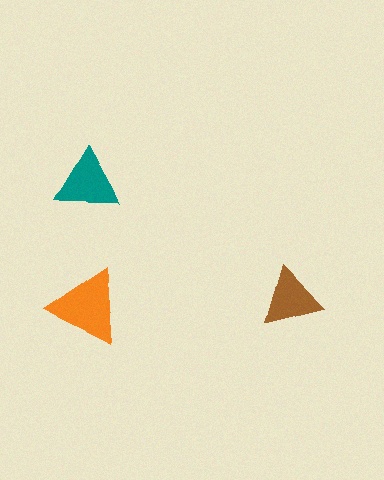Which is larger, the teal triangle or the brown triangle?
The teal one.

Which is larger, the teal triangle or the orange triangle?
The orange one.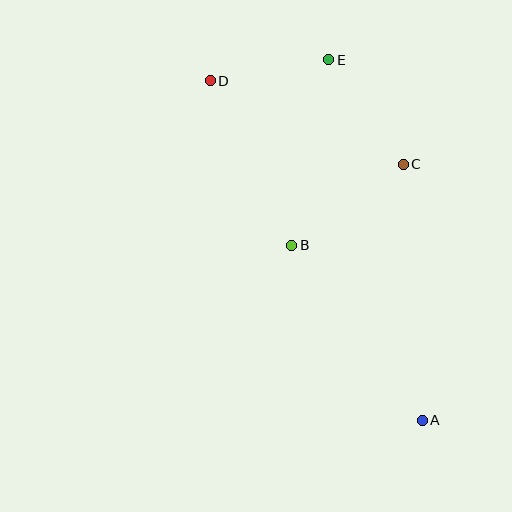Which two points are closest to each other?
Points D and E are closest to each other.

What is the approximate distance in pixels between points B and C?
The distance between B and C is approximately 138 pixels.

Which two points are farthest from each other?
Points A and D are farthest from each other.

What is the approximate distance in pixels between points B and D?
The distance between B and D is approximately 183 pixels.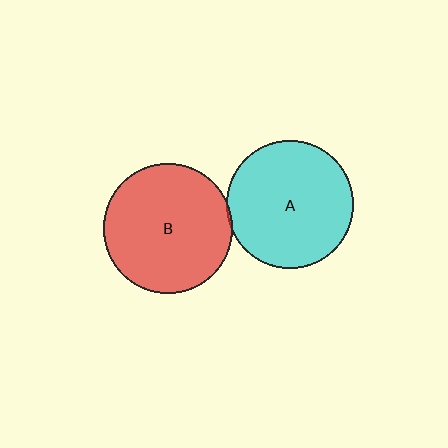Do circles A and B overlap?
Yes.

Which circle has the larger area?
Circle B (red).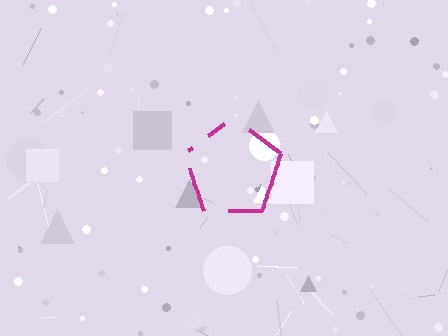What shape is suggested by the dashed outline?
The dashed outline suggests a pentagon.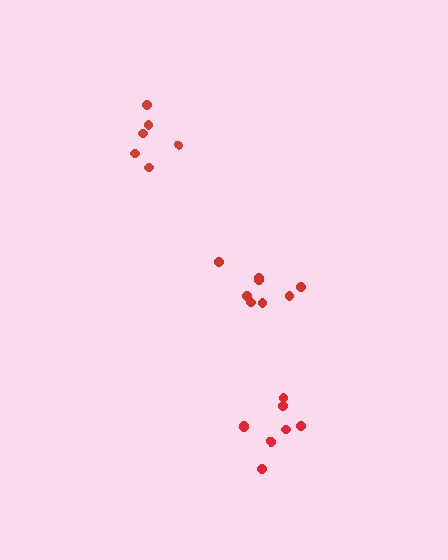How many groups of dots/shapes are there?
There are 3 groups.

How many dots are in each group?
Group 1: 8 dots, Group 2: 8 dots, Group 3: 6 dots (22 total).